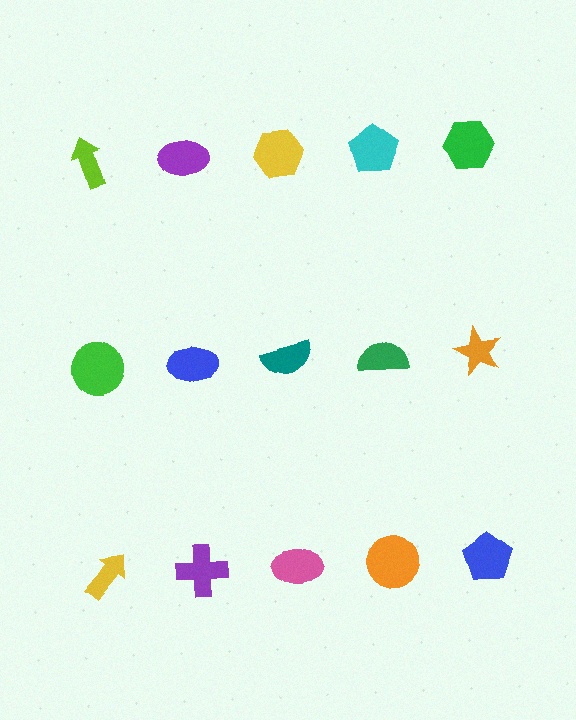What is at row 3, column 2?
A purple cross.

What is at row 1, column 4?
A cyan pentagon.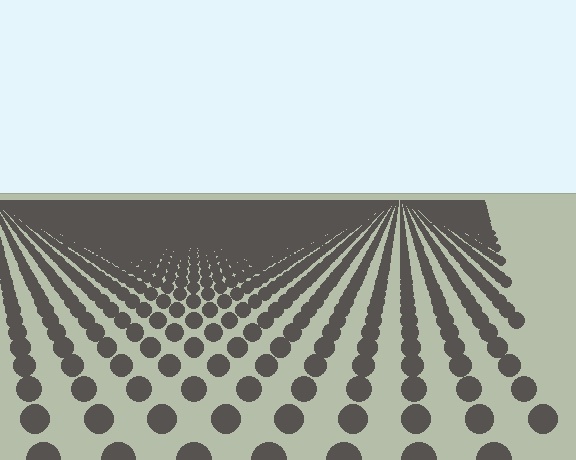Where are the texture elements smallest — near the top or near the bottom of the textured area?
Near the top.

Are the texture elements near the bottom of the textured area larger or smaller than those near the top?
Larger. Near the bottom, elements are closer to the viewer and appear at a bigger on-screen size.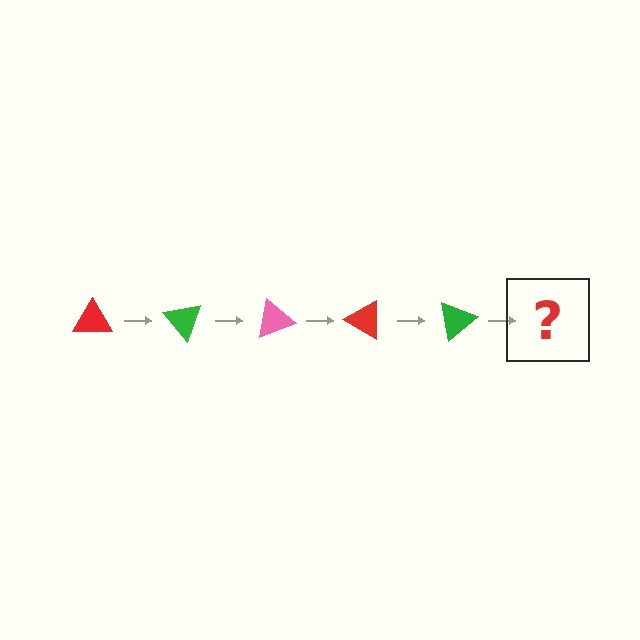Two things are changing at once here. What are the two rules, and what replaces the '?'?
The two rules are that it rotates 50 degrees each step and the color cycles through red, green, and pink. The '?' should be a pink triangle, rotated 250 degrees from the start.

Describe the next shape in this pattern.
It should be a pink triangle, rotated 250 degrees from the start.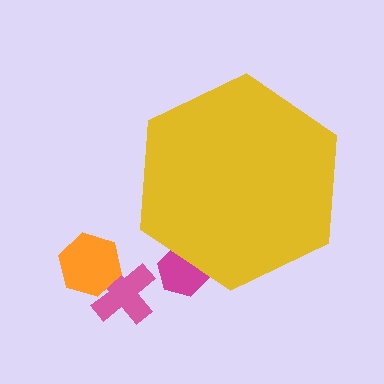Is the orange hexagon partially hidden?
No, the orange hexagon is fully visible.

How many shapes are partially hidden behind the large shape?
1 shape is partially hidden.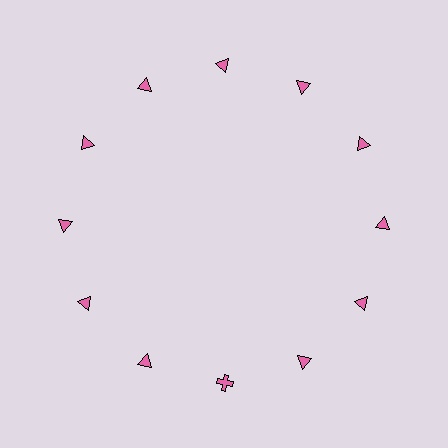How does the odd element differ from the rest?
It has a different shape: cross instead of triangle.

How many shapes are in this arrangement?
There are 12 shapes arranged in a ring pattern.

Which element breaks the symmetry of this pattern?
The pink cross at roughly the 6 o'clock position breaks the symmetry. All other shapes are pink triangles.